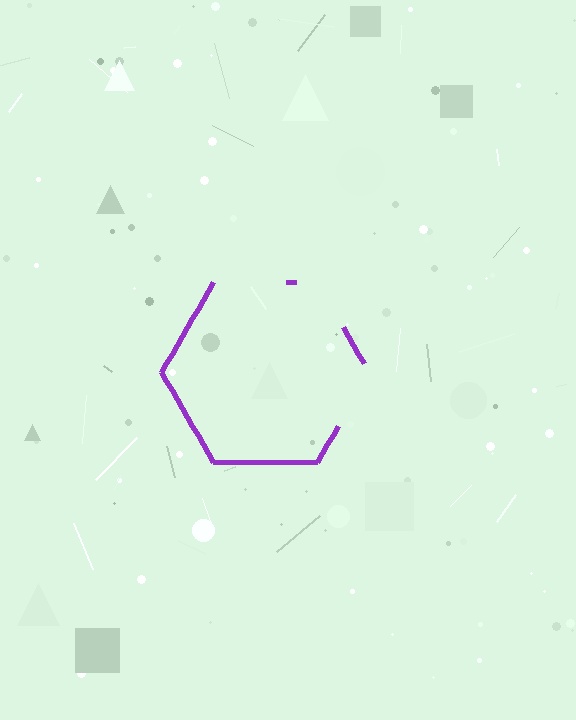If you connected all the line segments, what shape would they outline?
They would outline a hexagon.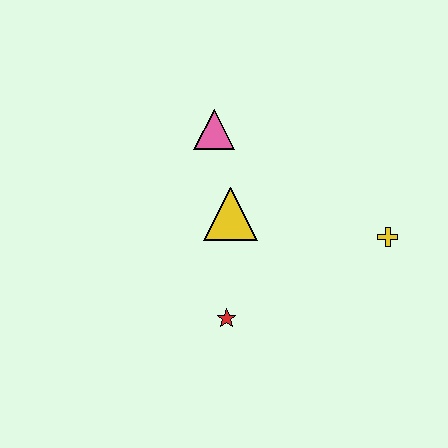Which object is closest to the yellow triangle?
The pink triangle is closest to the yellow triangle.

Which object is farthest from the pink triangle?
The yellow cross is farthest from the pink triangle.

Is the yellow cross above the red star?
Yes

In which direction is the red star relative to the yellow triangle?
The red star is below the yellow triangle.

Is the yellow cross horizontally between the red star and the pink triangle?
No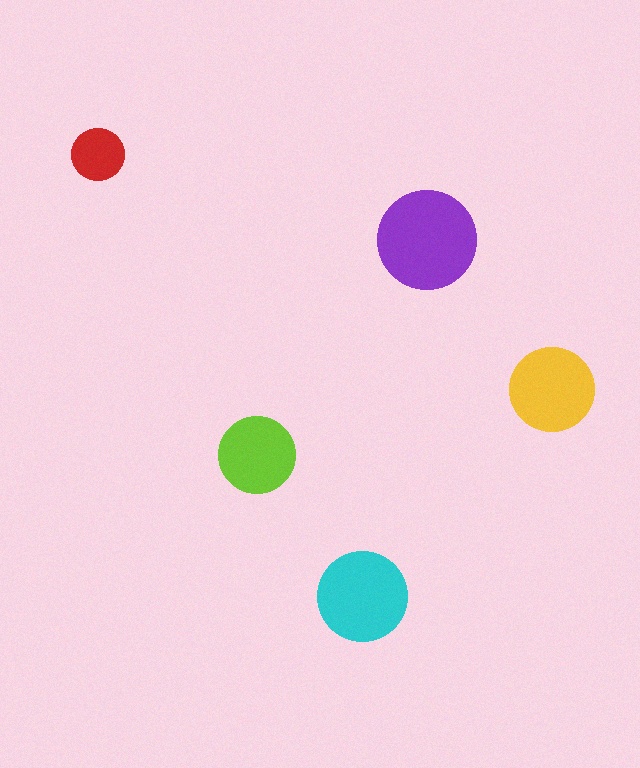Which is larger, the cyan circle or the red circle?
The cyan one.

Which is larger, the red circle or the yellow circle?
The yellow one.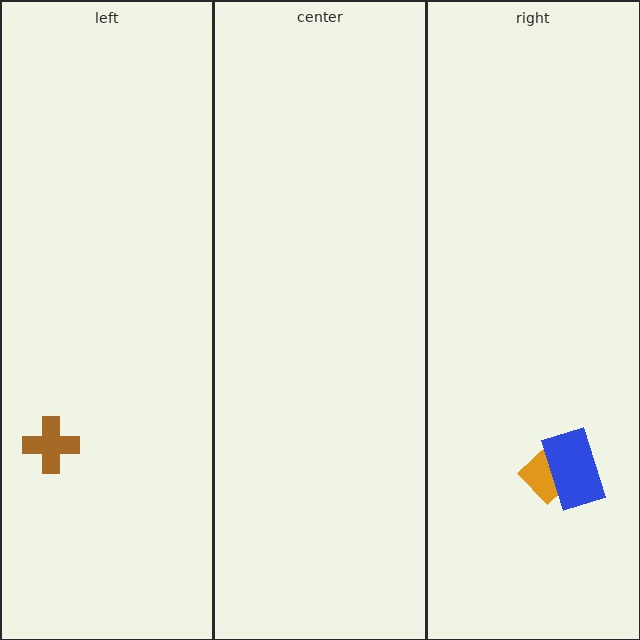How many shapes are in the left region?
1.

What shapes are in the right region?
The orange diamond, the blue rectangle.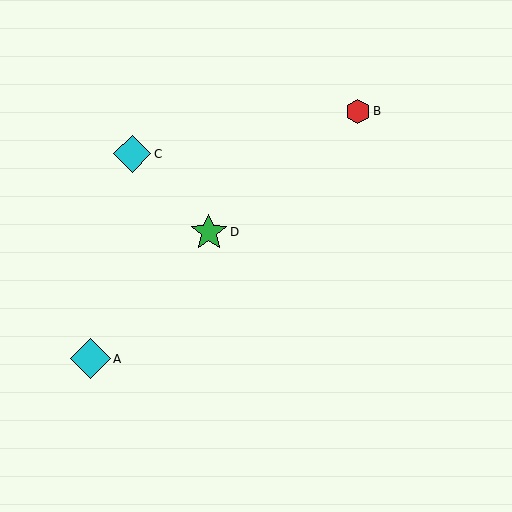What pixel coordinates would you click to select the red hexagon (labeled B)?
Click at (358, 111) to select the red hexagon B.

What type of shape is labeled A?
Shape A is a cyan diamond.